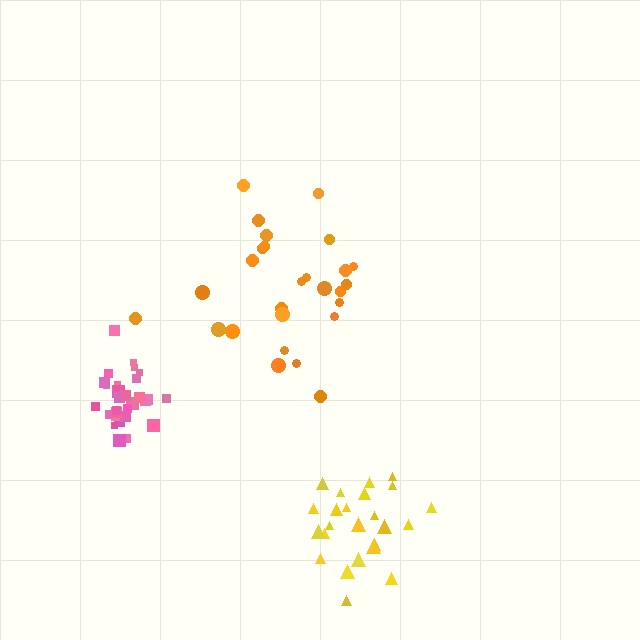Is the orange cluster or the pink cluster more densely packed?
Pink.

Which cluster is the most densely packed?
Pink.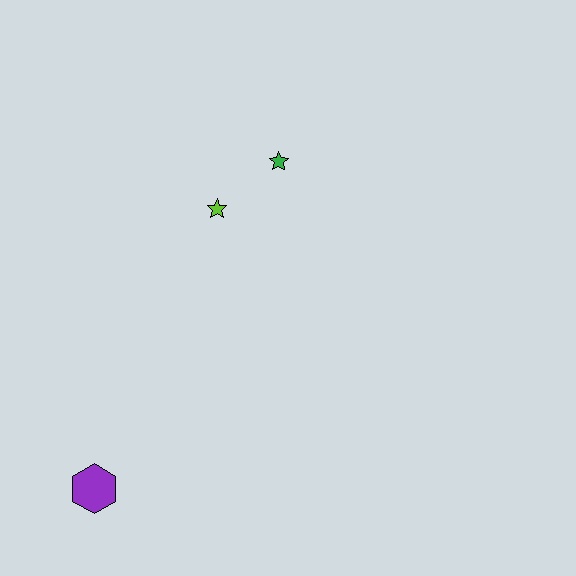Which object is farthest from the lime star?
The purple hexagon is farthest from the lime star.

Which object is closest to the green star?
The lime star is closest to the green star.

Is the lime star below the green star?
Yes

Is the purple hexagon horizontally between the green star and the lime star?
No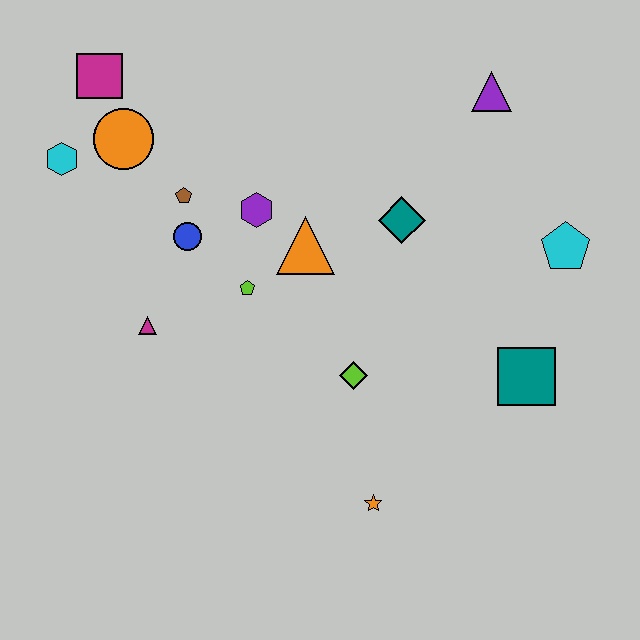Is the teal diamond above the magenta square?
No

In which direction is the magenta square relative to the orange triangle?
The magenta square is to the left of the orange triangle.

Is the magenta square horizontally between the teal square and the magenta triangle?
No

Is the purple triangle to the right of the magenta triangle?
Yes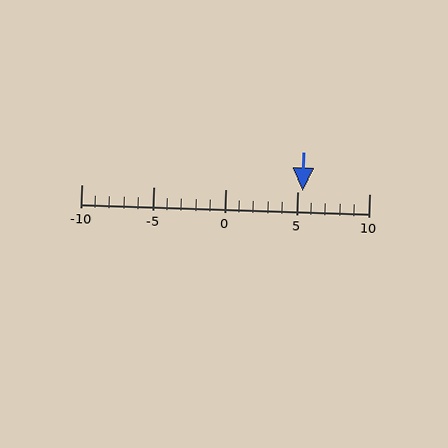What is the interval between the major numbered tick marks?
The major tick marks are spaced 5 units apart.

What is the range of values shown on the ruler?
The ruler shows values from -10 to 10.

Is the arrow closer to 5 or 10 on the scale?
The arrow is closer to 5.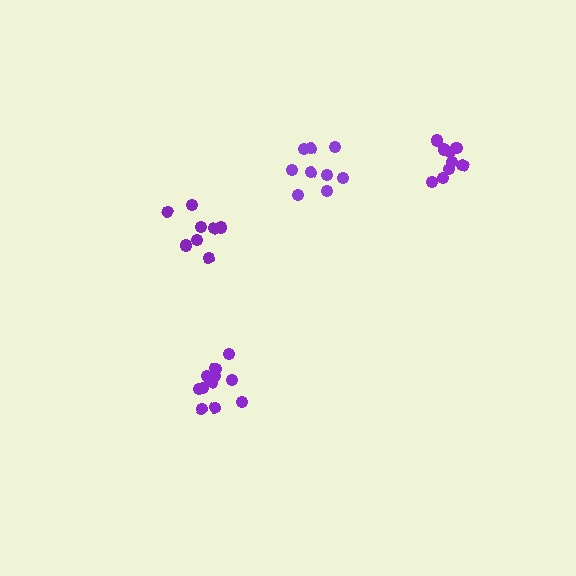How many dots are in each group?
Group 1: 9 dots, Group 2: 8 dots, Group 3: 12 dots, Group 4: 9 dots (38 total).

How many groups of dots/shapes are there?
There are 4 groups.